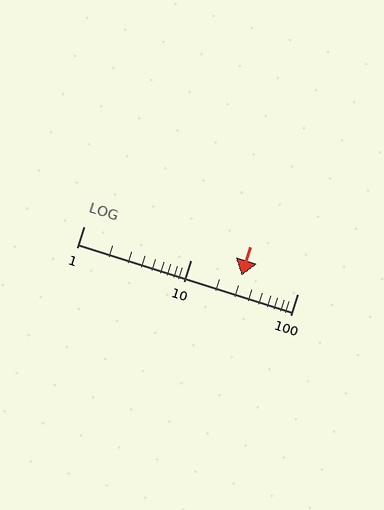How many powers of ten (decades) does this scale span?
The scale spans 2 decades, from 1 to 100.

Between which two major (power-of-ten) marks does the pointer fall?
The pointer is between 10 and 100.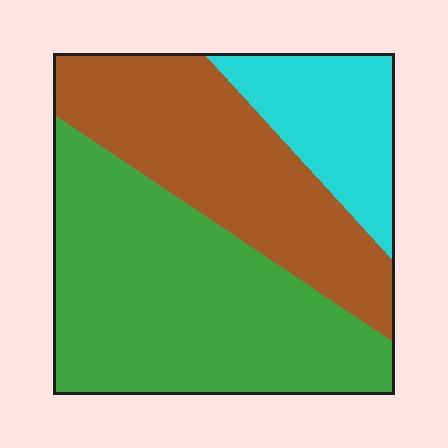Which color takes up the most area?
Green, at roughly 50%.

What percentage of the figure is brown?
Brown covers roughly 35% of the figure.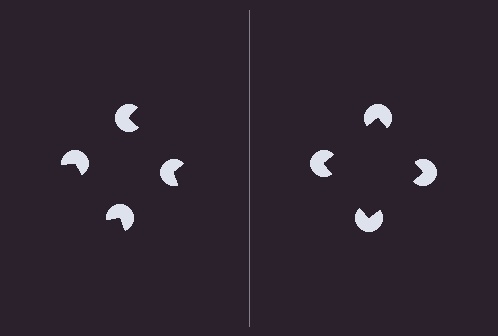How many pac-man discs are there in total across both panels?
8 — 4 on each side.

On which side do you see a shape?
An illusory square appears on the right side. On the left side the wedge cuts are rotated, so no coherent shape forms.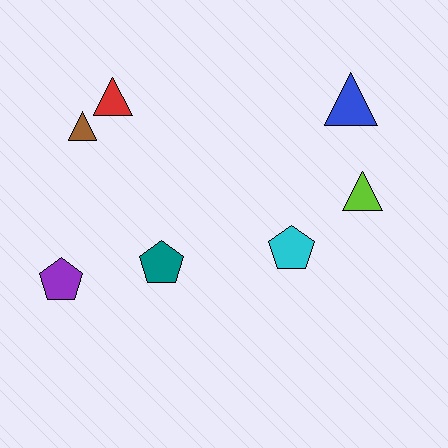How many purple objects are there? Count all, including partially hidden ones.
There is 1 purple object.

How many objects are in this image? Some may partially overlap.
There are 7 objects.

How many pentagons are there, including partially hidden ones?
There are 3 pentagons.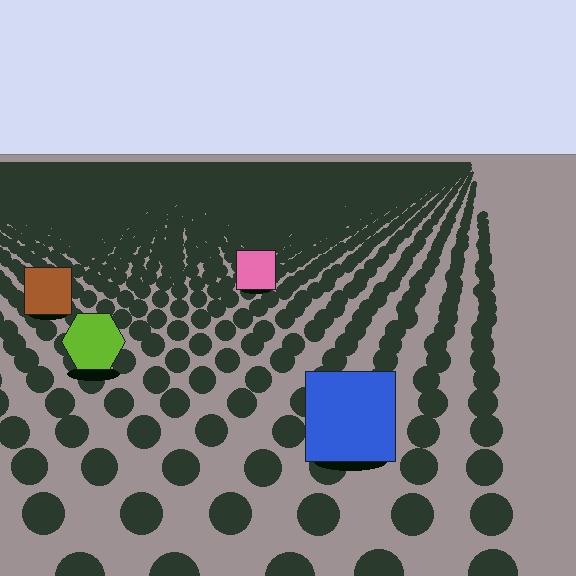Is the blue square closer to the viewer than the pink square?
Yes. The blue square is closer — you can tell from the texture gradient: the ground texture is coarser near it.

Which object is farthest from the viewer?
The pink square is farthest from the viewer. It appears smaller and the ground texture around it is denser.